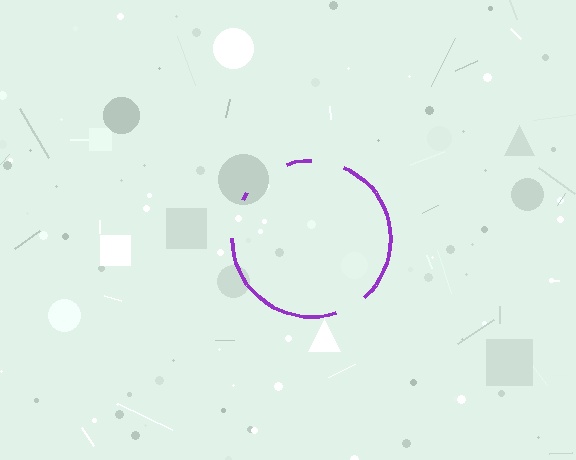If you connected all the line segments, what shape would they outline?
They would outline a circle.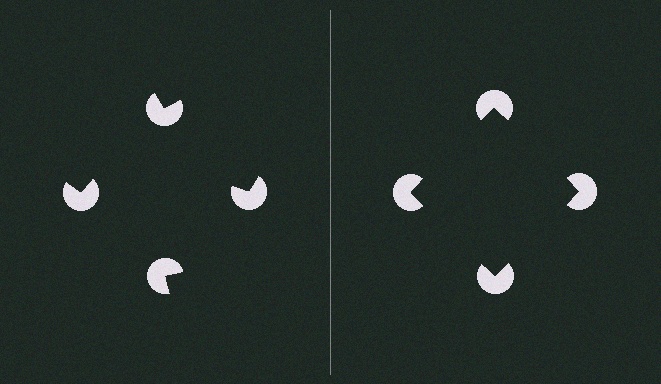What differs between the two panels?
The pac-man discs are positioned identically on both sides; only the wedge orientations differ. On the right they align to a square; on the left they are misaligned.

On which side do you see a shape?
An illusory square appears on the right side. On the left side the wedge cuts are rotated, so no coherent shape forms.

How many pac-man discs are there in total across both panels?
8 — 4 on each side.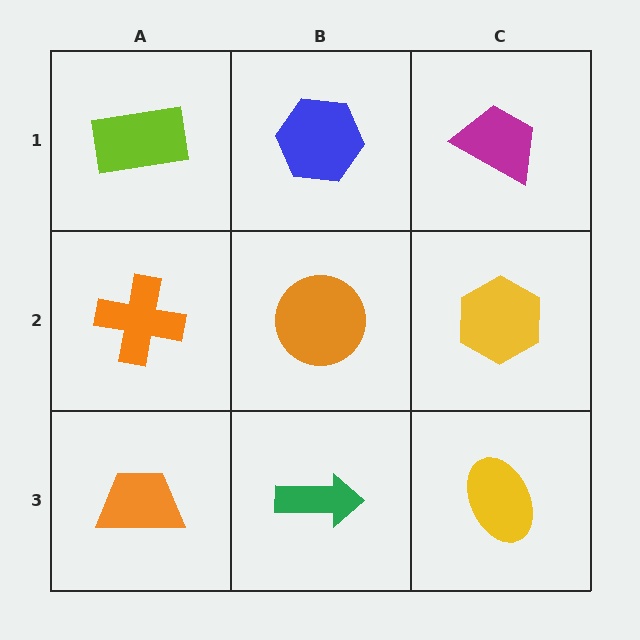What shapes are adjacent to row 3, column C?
A yellow hexagon (row 2, column C), a green arrow (row 3, column B).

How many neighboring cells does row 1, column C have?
2.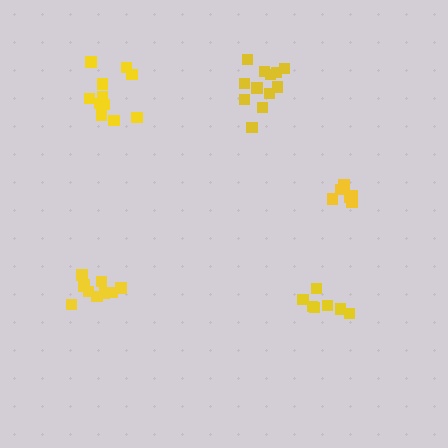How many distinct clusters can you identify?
There are 5 distinct clusters.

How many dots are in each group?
Group 1: 11 dots, Group 2: 12 dots, Group 3: 10 dots, Group 4: 7 dots, Group 5: 6 dots (46 total).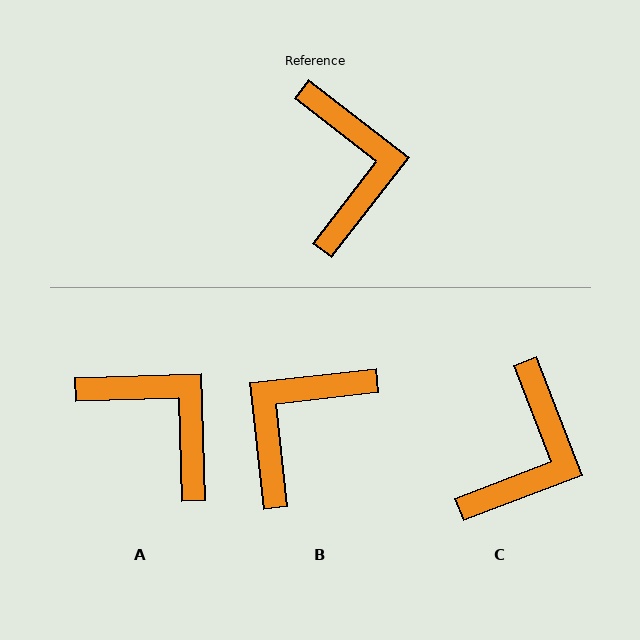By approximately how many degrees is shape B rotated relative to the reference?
Approximately 134 degrees counter-clockwise.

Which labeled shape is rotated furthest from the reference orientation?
B, about 134 degrees away.